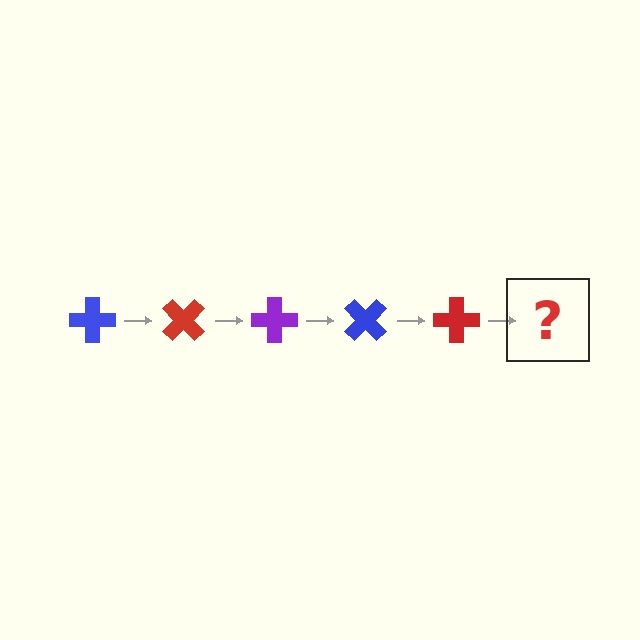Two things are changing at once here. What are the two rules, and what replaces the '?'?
The two rules are that it rotates 45 degrees each step and the color cycles through blue, red, and purple. The '?' should be a purple cross, rotated 225 degrees from the start.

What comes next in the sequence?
The next element should be a purple cross, rotated 225 degrees from the start.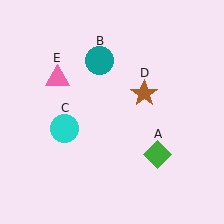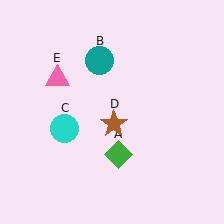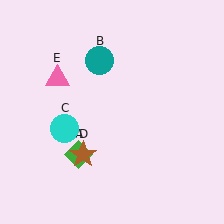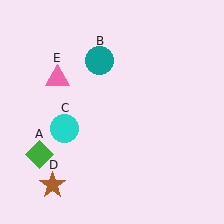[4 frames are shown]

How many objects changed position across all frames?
2 objects changed position: green diamond (object A), brown star (object D).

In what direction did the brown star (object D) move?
The brown star (object D) moved down and to the left.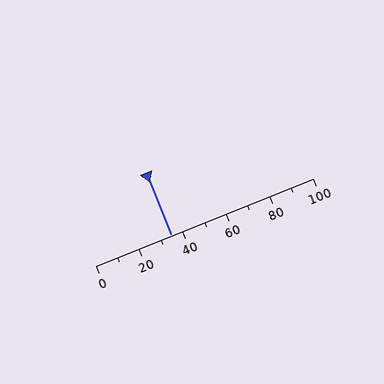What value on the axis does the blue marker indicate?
The marker indicates approximately 35.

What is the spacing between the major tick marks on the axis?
The major ticks are spaced 20 apart.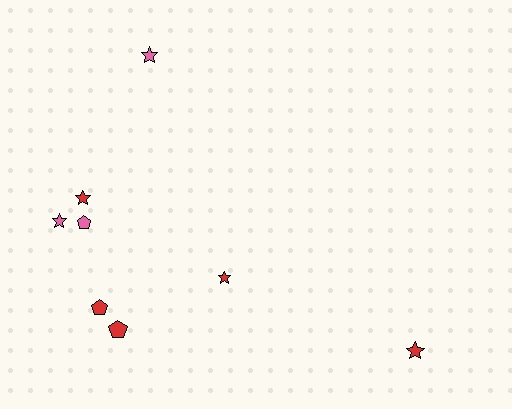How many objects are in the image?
There are 8 objects.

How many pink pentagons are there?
There is 1 pink pentagon.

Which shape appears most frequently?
Star, with 5 objects.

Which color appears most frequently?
Red, with 5 objects.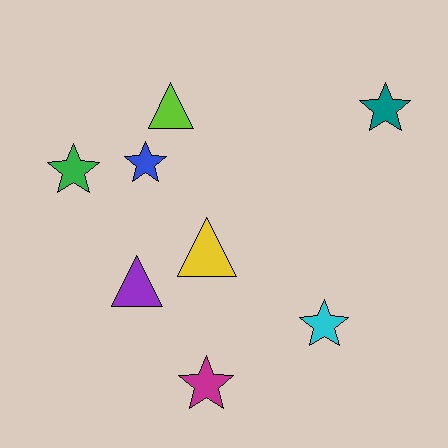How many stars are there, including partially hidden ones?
There are 5 stars.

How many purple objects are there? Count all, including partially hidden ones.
There is 1 purple object.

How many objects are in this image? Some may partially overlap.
There are 8 objects.